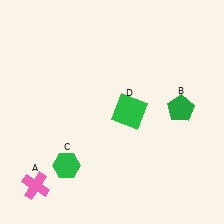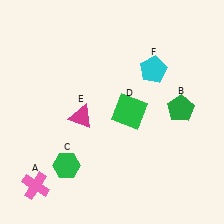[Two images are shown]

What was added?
A magenta triangle (E), a cyan pentagon (F) were added in Image 2.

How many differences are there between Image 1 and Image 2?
There are 2 differences between the two images.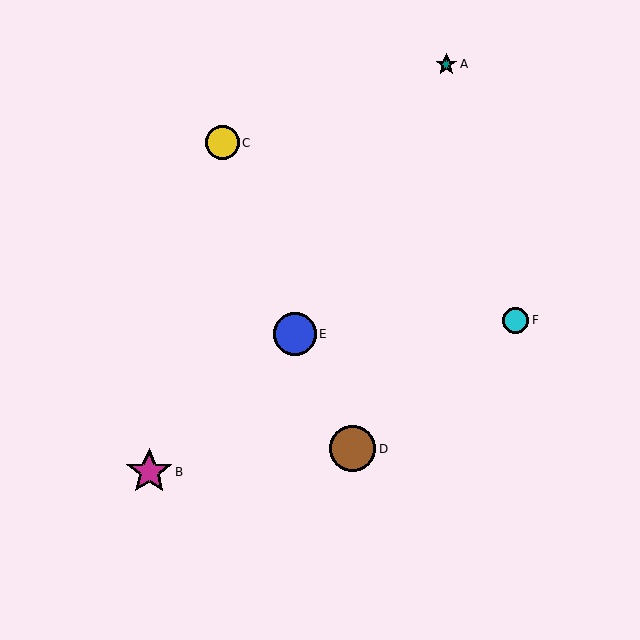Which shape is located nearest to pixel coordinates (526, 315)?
The cyan circle (labeled F) at (516, 320) is nearest to that location.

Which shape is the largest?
The magenta star (labeled B) is the largest.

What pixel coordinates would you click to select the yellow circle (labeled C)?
Click at (223, 143) to select the yellow circle C.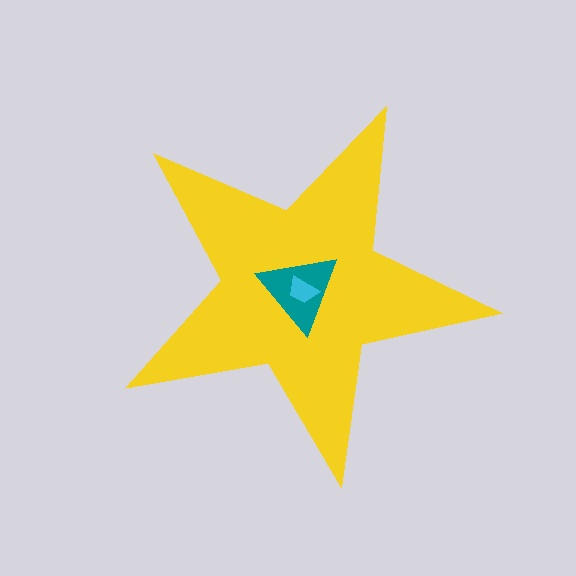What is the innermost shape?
The cyan trapezoid.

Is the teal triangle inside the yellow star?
Yes.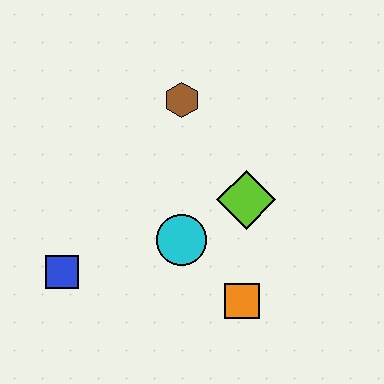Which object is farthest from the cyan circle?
The brown hexagon is farthest from the cyan circle.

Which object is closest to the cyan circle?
The lime diamond is closest to the cyan circle.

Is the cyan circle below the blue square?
No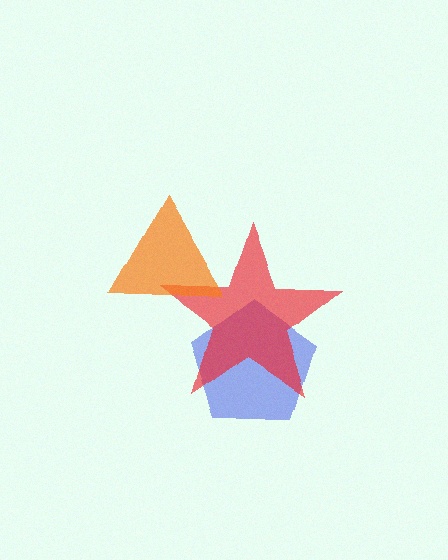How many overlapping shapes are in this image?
There are 3 overlapping shapes in the image.